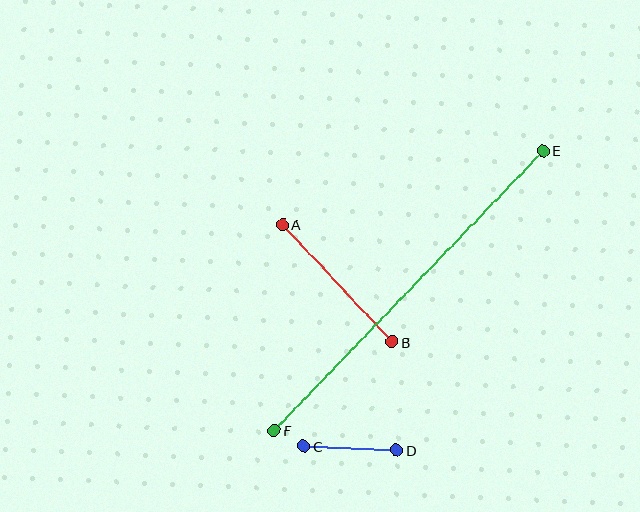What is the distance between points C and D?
The distance is approximately 93 pixels.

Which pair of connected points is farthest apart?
Points E and F are farthest apart.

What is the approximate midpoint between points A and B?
The midpoint is at approximately (337, 283) pixels.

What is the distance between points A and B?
The distance is approximately 161 pixels.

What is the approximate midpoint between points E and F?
The midpoint is at approximately (409, 291) pixels.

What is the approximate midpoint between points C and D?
The midpoint is at approximately (350, 448) pixels.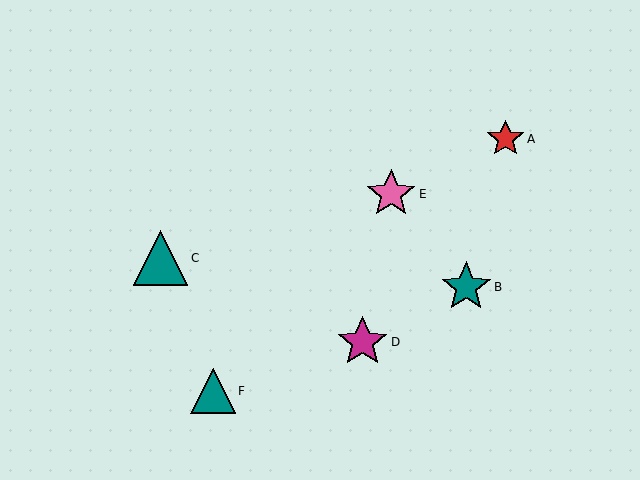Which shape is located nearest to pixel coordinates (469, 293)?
The teal star (labeled B) at (466, 287) is nearest to that location.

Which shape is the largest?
The teal triangle (labeled C) is the largest.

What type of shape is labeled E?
Shape E is a pink star.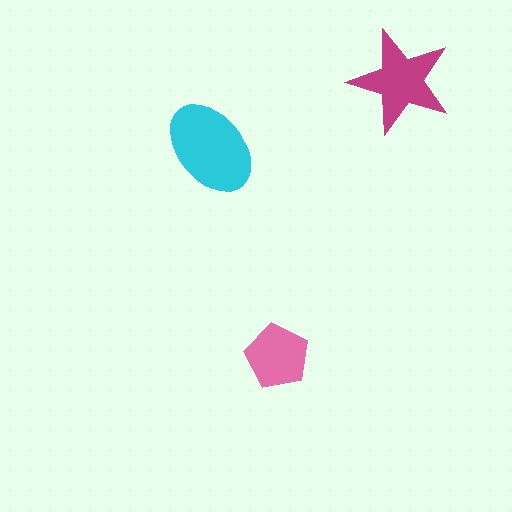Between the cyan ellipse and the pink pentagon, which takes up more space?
The cyan ellipse.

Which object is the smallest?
The pink pentagon.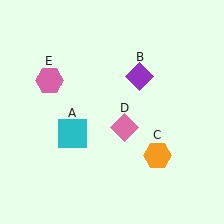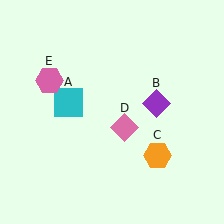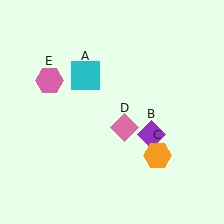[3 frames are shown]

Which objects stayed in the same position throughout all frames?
Orange hexagon (object C) and pink diamond (object D) and pink hexagon (object E) remained stationary.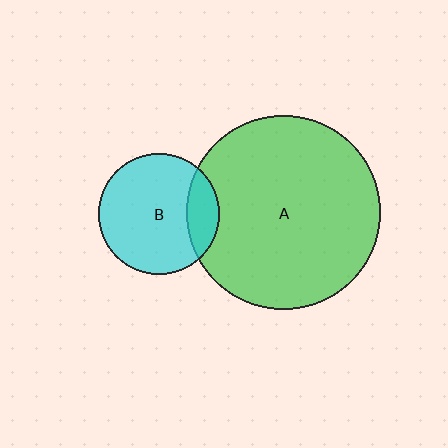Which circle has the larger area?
Circle A (green).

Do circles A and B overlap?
Yes.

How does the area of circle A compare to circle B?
Approximately 2.6 times.